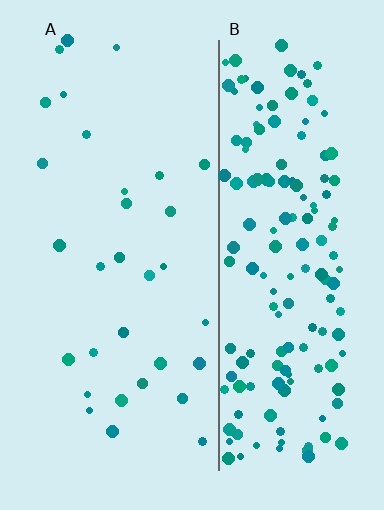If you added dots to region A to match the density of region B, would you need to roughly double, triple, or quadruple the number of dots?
Approximately quadruple.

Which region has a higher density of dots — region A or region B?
B (the right).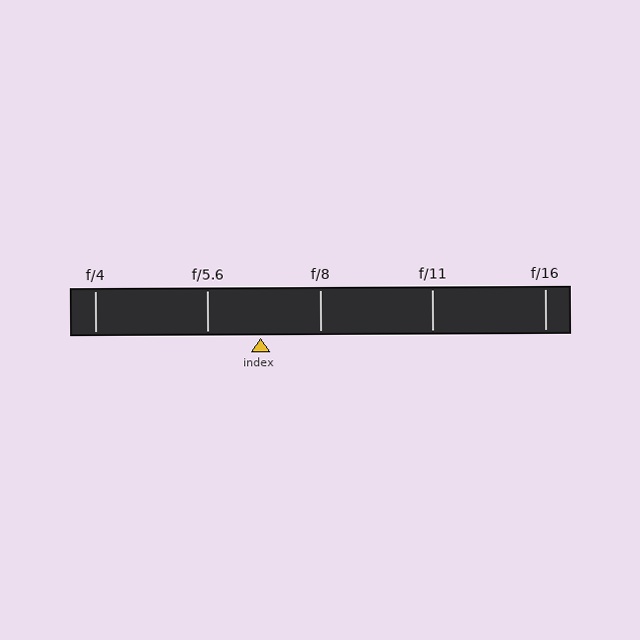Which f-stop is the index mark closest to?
The index mark is closest to f/5.6.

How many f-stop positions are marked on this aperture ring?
There are 5 f-stop positions marked.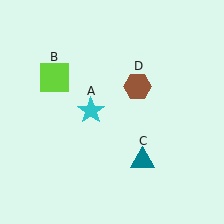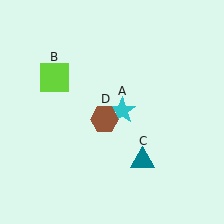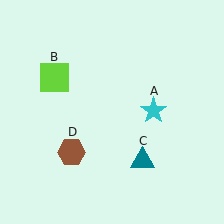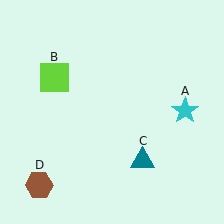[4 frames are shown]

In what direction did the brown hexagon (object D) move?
The brown hexagon (object D) moved down and to the left.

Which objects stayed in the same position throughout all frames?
Lime square (object B) and teal triangle (object C) remained stationary.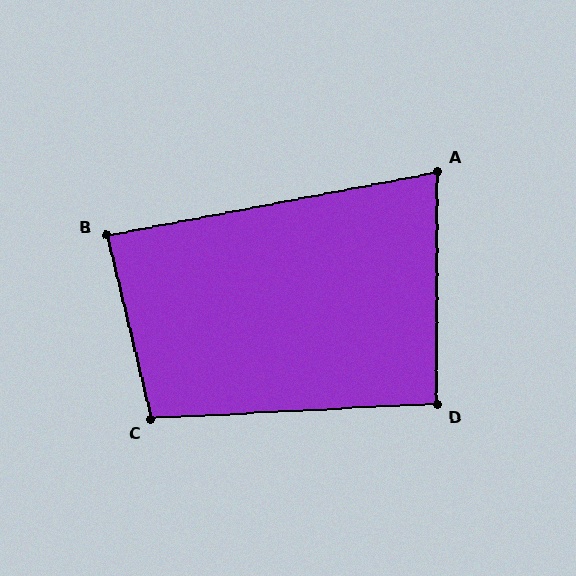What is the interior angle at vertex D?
Approximately 93 degrees (approximately right).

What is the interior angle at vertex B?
Approximately 87 degrees (approximately right).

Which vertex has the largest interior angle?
C, at approximately 101 degrees.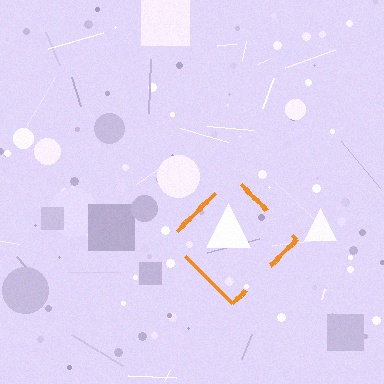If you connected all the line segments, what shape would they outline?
They would outline a diamond.